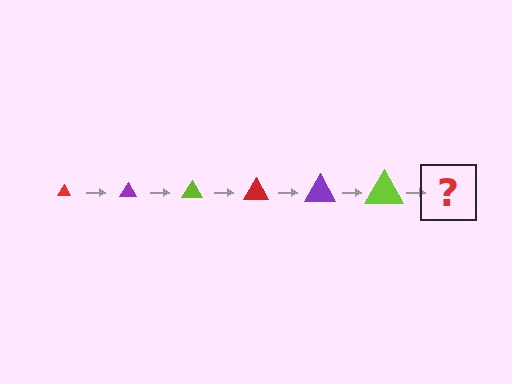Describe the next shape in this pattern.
It should be a red triangle, larger than the previous one.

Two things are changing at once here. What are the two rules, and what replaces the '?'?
The two rules are that the triangle grows larger each step and the color cycles through red, purple, and lime. The '?' should be a red triangle, larger than the previous one.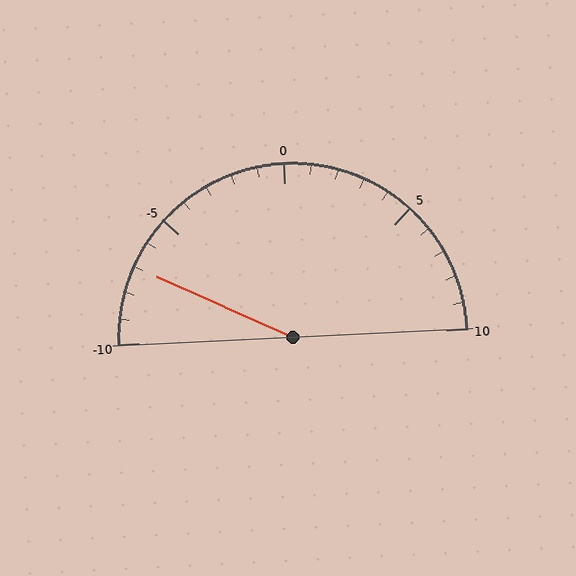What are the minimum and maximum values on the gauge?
The gauge ranges from -10 to 10.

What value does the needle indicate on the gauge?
The needle indicates approximately -7.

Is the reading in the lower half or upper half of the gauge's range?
The reading is in the lower half of the range (-10 to 10).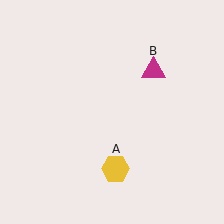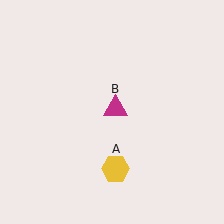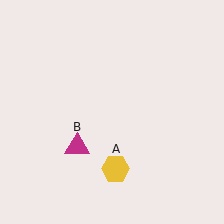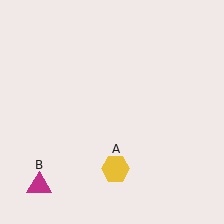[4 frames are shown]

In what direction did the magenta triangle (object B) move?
The magenta triangle (object B) moved down and to the left.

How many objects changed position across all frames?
1 object changed position: magenta triangle (object B).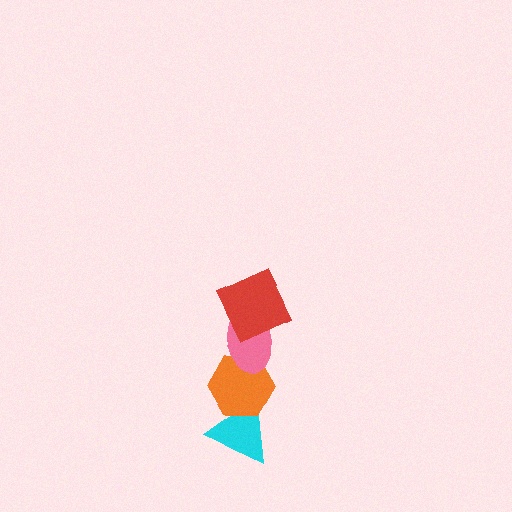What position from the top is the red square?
The red square is 1st from the top.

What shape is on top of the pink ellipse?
The red square is on top of the pink ellipse.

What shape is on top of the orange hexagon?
The pink ellipse is on top of the orange hexagon.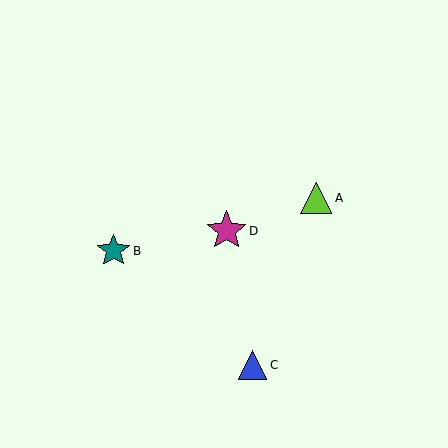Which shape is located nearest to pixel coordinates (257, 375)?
The blue triangle (labeled C) at (253, 365) is nearest to that location.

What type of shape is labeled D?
Shape D is a magenta star.